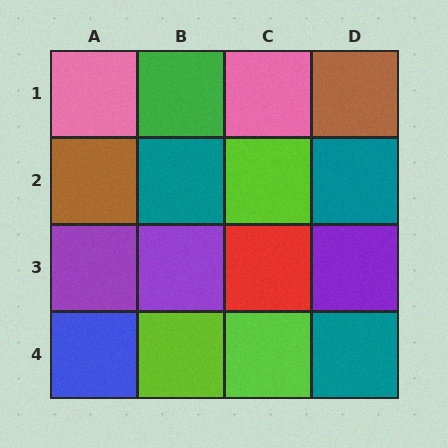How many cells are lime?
3 cells are lime.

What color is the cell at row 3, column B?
Purple.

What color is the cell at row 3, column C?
Red.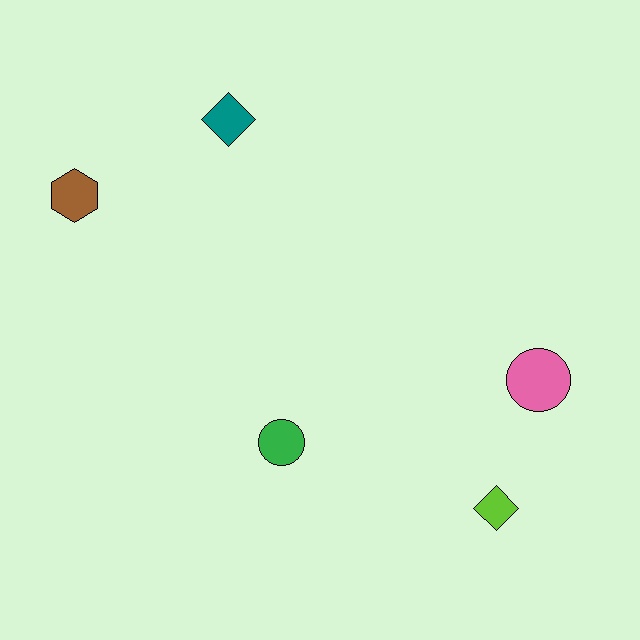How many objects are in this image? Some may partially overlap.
There are 5 objects.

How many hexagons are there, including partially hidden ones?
There is 1 hexagon.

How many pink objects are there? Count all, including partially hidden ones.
There is 1 pink object.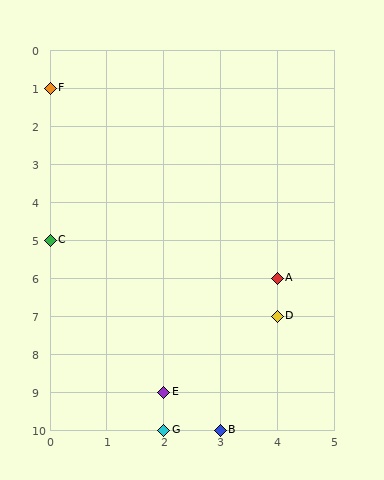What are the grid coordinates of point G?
Point G is at grid coordinates (2, 10).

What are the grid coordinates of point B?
Point B is at grid coordinates (3, 10).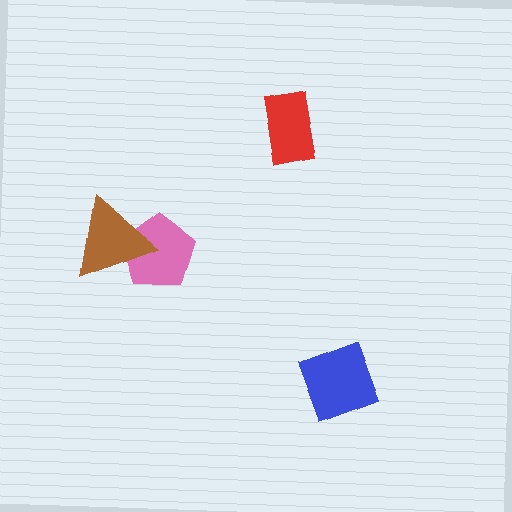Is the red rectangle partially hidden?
No, no other shape covers it.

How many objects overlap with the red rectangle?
0 objects overlap with the red rectangle.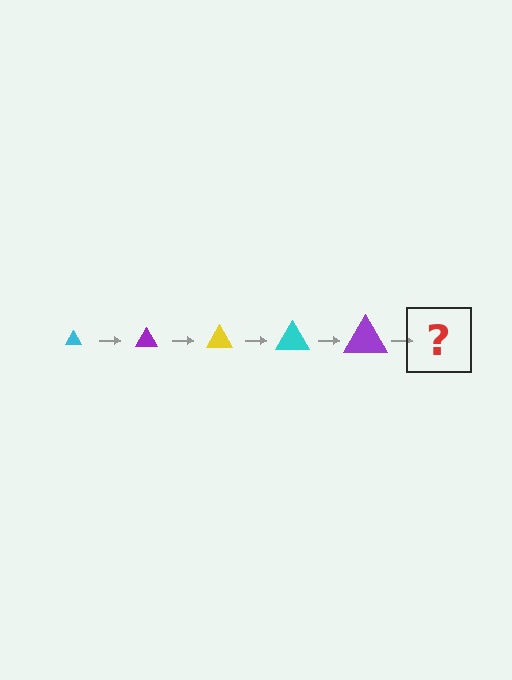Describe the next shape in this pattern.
It should be a yellow triangle, larger than the previous one.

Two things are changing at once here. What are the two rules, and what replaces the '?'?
The two rules are that the triangle grows larger each step and the color cycles through cyan, purple, and yellow. The '?' should be a yellow triangle, larger than the previous one.